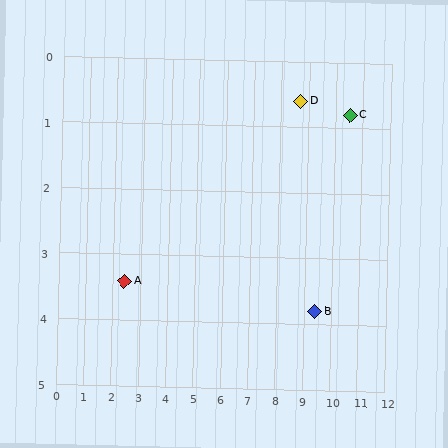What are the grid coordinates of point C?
Point C is at approximately (10.5, 0.8).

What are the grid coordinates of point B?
Point B is at approximately (9.4, 3.8).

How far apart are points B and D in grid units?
Points B and D are about 3.3 grid units apart.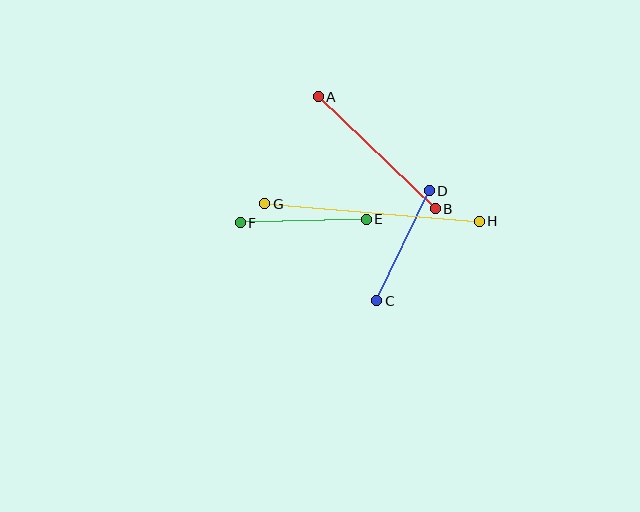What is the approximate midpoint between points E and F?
The midpoint is at approximately (303, 221) pixels.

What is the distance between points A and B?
The distance is approximately 162 pixels.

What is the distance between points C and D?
The distance is approximately 122 pixels.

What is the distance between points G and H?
The distance is approximately 215 pixels.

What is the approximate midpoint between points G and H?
The midpoint is at approximately (372, 212) pixels.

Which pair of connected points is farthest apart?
Points G and H are farthest apart.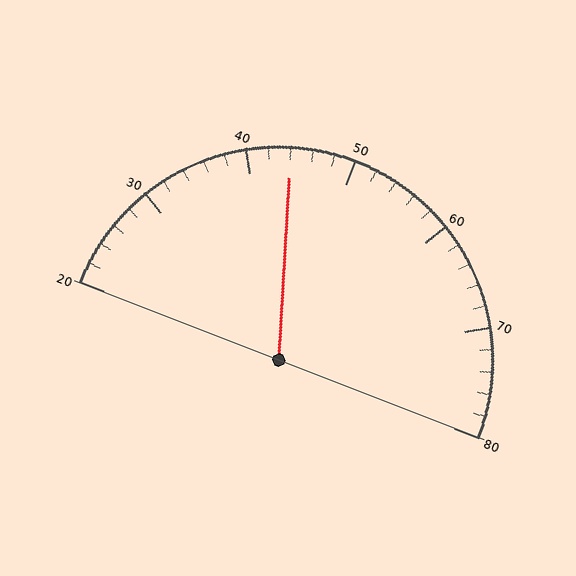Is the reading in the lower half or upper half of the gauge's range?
The reading is in the lower half of the range (20 to 80).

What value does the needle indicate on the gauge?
The needle indicates approximately 44.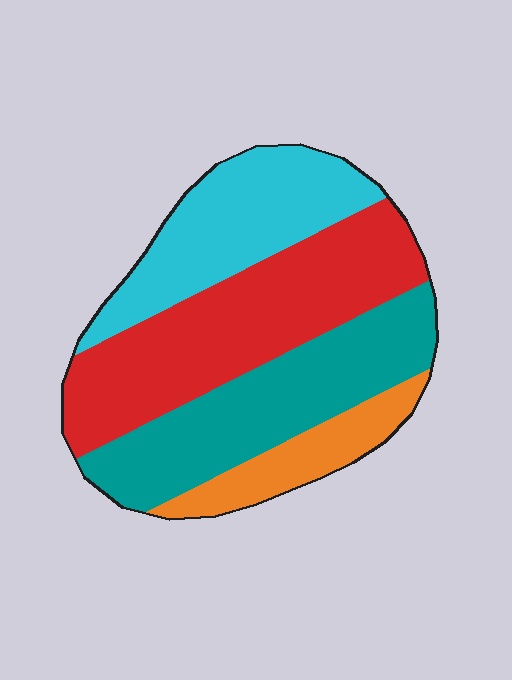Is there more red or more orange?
Red.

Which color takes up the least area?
Orange, at roughly 10%.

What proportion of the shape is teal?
Teal covers 29% of the shape.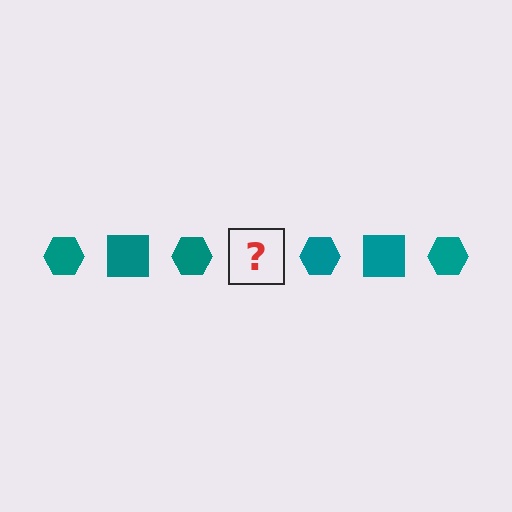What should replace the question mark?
The question mark should be replaced with a teal square.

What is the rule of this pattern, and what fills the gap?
The rule is that the pattern cycles through hexagon, square shapes in teal. The gap should be filled with a teal square.